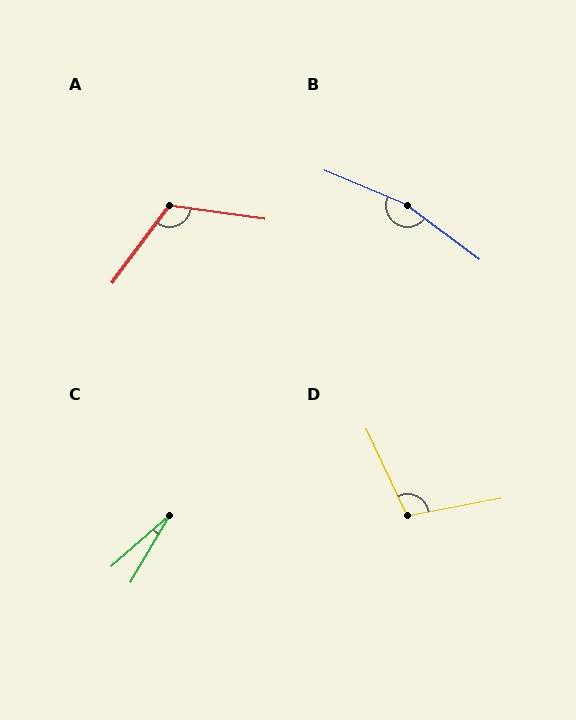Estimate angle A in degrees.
Approximately 119 degrees.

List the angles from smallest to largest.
C (19°), D (105°), A (119°), B (166°).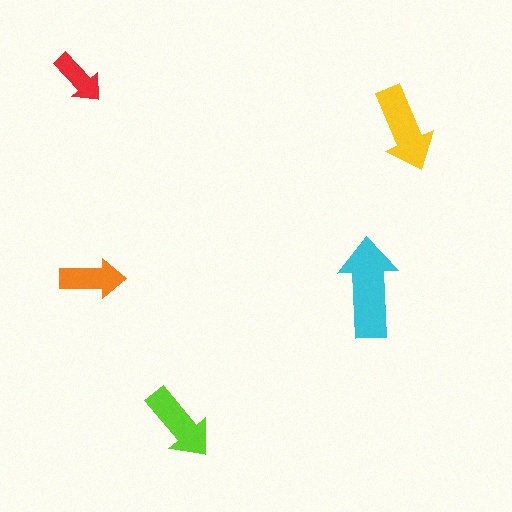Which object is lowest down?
The lime arrow is bottommost.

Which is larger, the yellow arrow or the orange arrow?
The yellow one.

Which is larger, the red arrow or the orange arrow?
The orange one.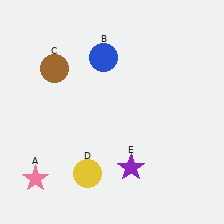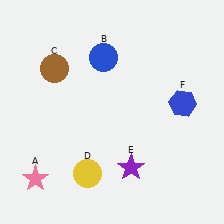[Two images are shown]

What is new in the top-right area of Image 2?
A blue hexagon (F) was added in the top-right area of Image 2.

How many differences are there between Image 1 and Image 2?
There is 1 difference between the two images.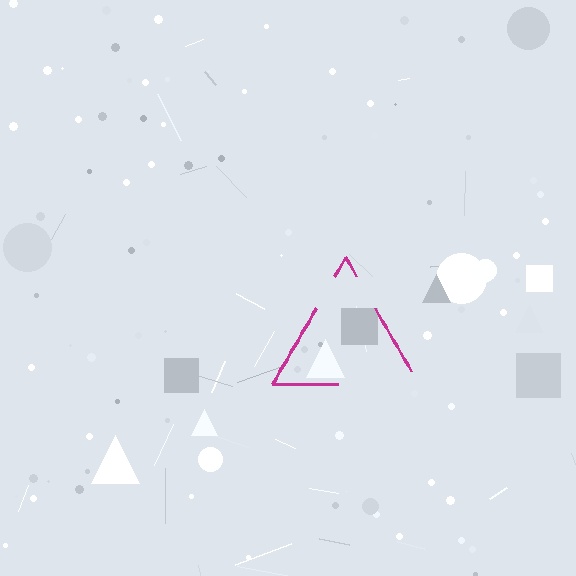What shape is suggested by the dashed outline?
The dashed outline suggests a triangle.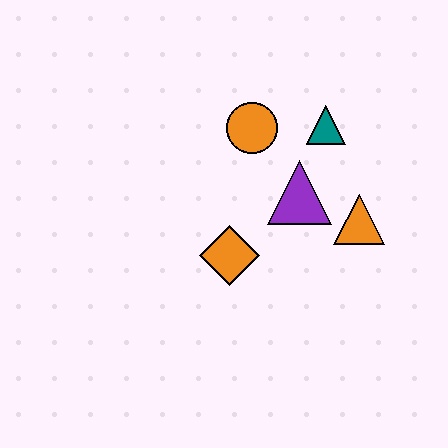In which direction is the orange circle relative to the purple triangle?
The orange circle is above the purple triangle.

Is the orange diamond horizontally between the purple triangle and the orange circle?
No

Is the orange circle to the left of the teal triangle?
Yes